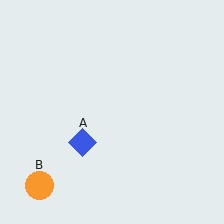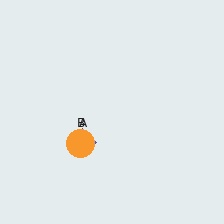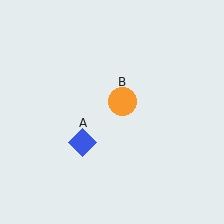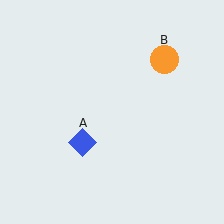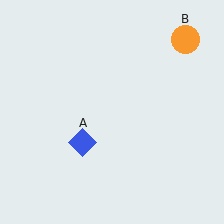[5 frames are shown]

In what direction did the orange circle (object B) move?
The orange circle (object B) moved up and to the right.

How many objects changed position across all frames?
1 object changed position: orange circle (object B).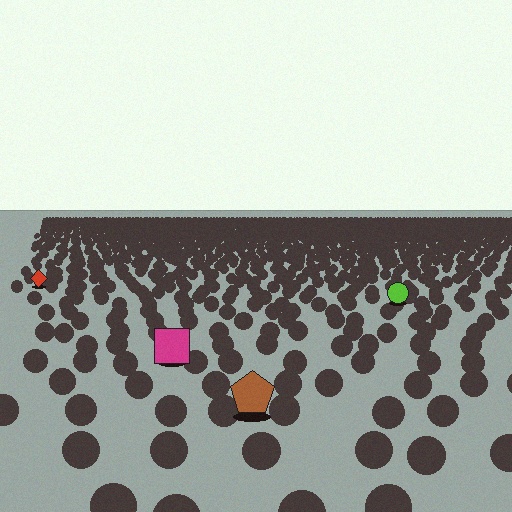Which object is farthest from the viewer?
The red diamond is farthest from the viewer. It appears smaller and the ground texture around it is denser.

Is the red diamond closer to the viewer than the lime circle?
No. The lime circle is closer — you can tell from the texture gradient: the ground texture is coarser near it.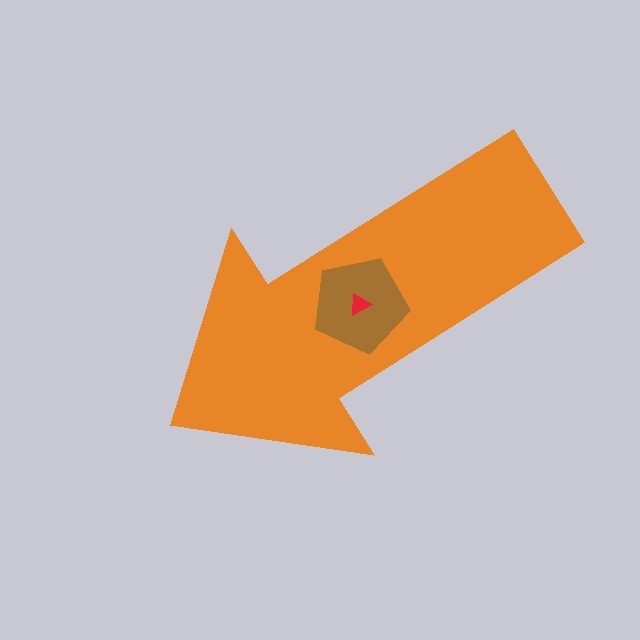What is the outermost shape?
The orange arrow.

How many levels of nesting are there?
3.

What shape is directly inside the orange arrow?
The brown pentagon.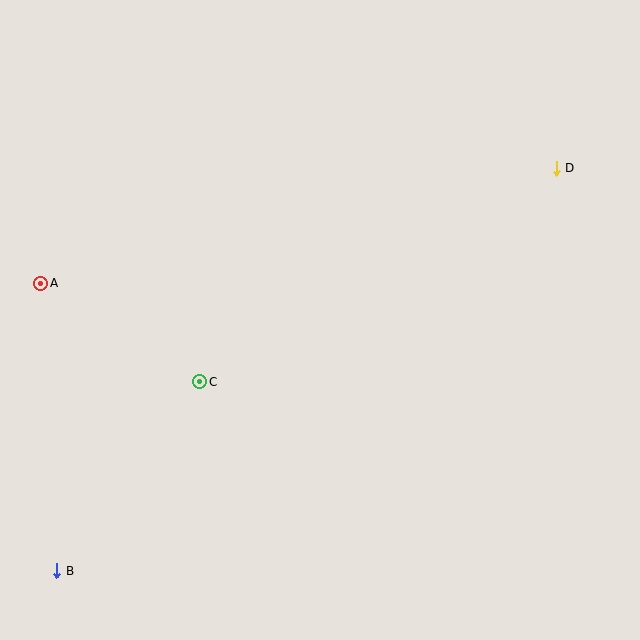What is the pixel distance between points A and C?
The distance between A and C is 187 pixels.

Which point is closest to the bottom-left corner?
Point B is closest to the bottom-left corner.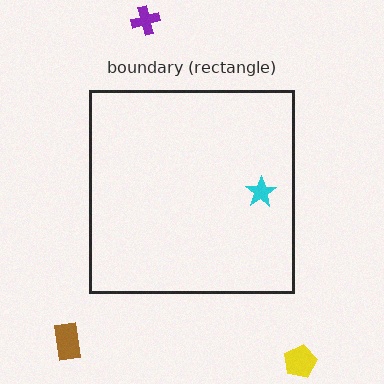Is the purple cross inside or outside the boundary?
Outside.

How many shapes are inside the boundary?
1 inside, 3 outside.